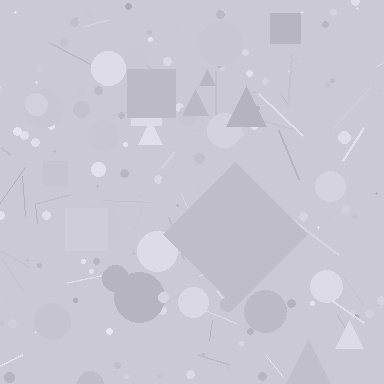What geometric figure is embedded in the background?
A diamond is embedded in the background.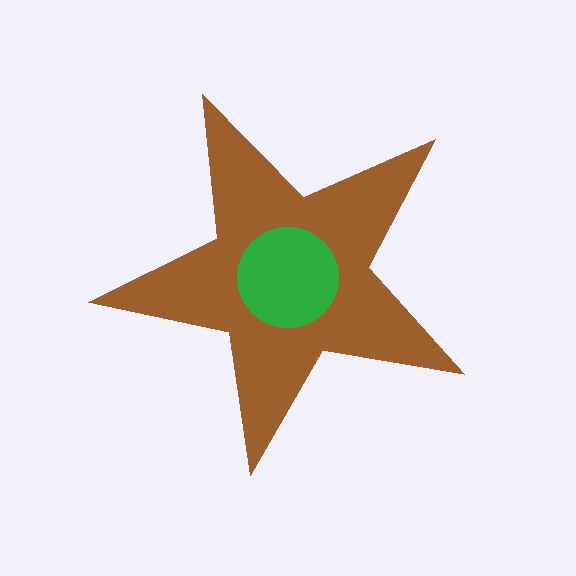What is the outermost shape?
The brown star.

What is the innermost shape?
The green circle.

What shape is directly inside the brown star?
The green circle.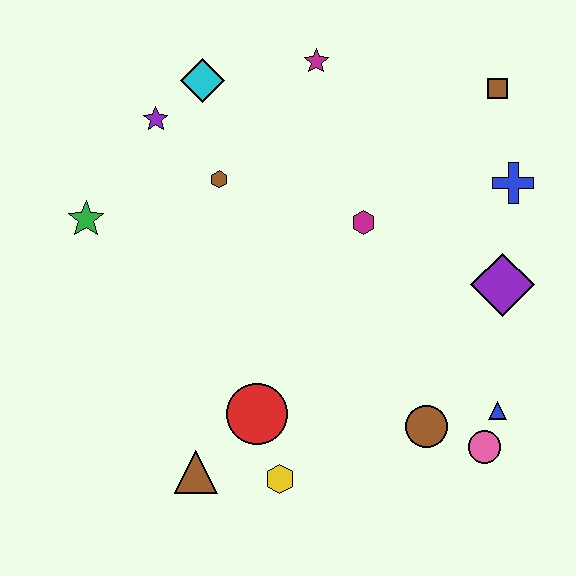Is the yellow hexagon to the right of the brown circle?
No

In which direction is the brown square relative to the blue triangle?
The brown square is above the blue triangle.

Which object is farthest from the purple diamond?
The green star is farthest from the purple diamond.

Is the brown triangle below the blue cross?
Yes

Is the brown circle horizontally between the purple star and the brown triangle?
No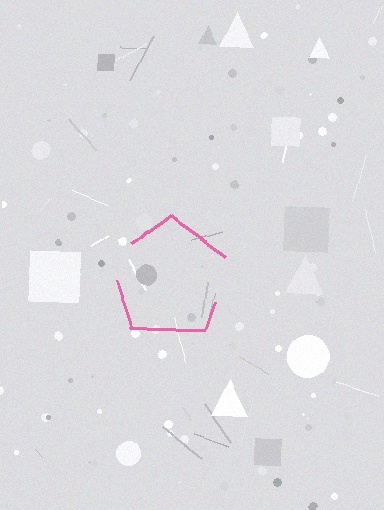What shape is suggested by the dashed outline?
The dashed outline suggests a pentagon.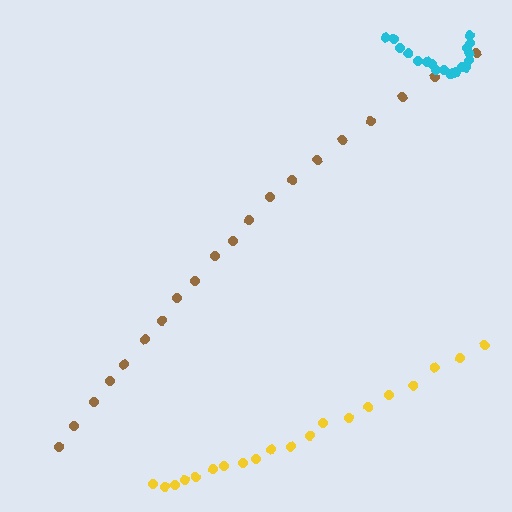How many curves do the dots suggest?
There are 3 distinct paths.